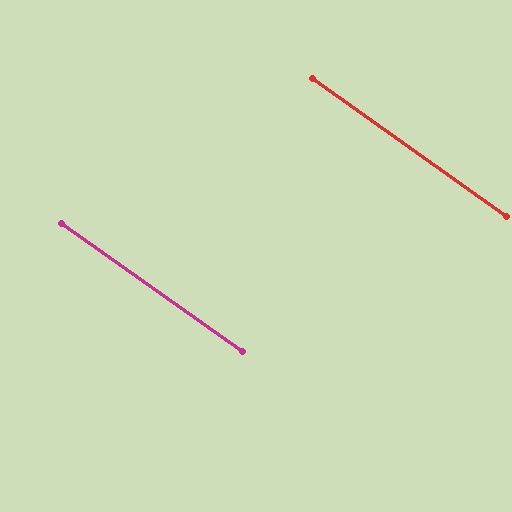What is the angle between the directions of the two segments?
Approximately 0 degrees.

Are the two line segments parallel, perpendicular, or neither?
Parallel — their directions differ by only 0.3°.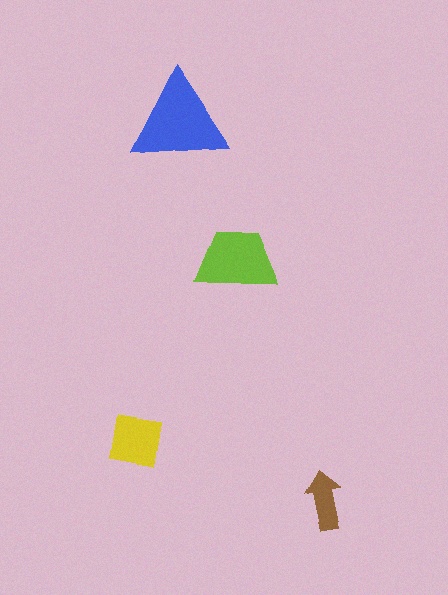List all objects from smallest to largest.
The brown arrow, the yellow square, the lime trapezoid, the blue triangle.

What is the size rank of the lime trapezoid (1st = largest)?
2nd.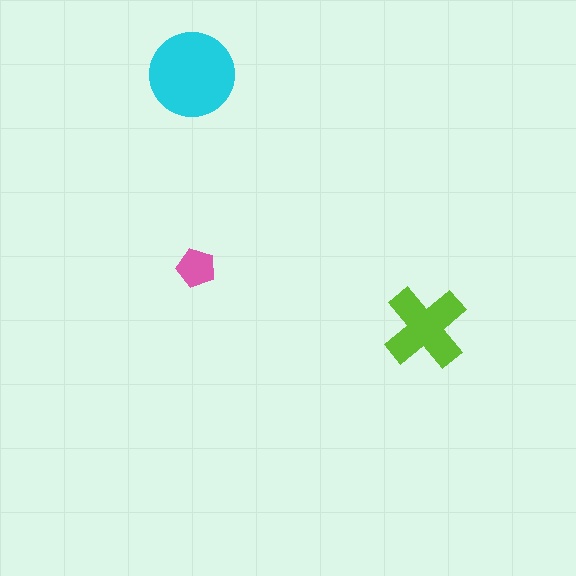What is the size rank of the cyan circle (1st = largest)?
1st.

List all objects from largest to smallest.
The cyan circle, the lime cross, the pink pentagon.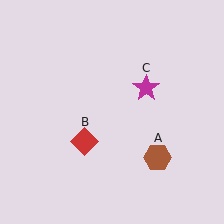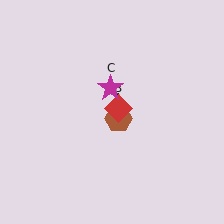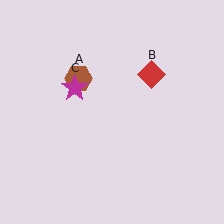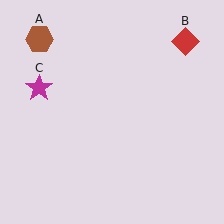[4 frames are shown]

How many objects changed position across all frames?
3 objects changed position: brown hexagon (object A), red diamond (object B), magenta star (object C).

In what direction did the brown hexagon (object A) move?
The brown hexagon (object A) moved up and to the left.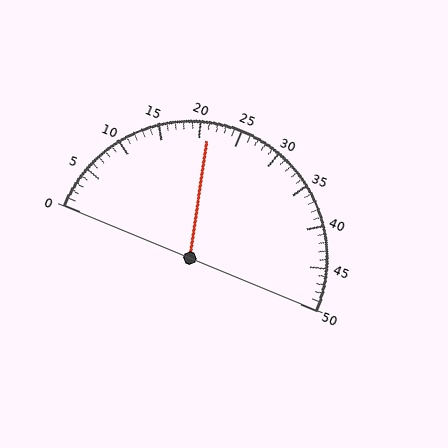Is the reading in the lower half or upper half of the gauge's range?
The reading is in the lower half of the range (0 to 50).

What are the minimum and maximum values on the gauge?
The gauge ranges from 0 to 50.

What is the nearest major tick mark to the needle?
The nearest major tick mark is 20.